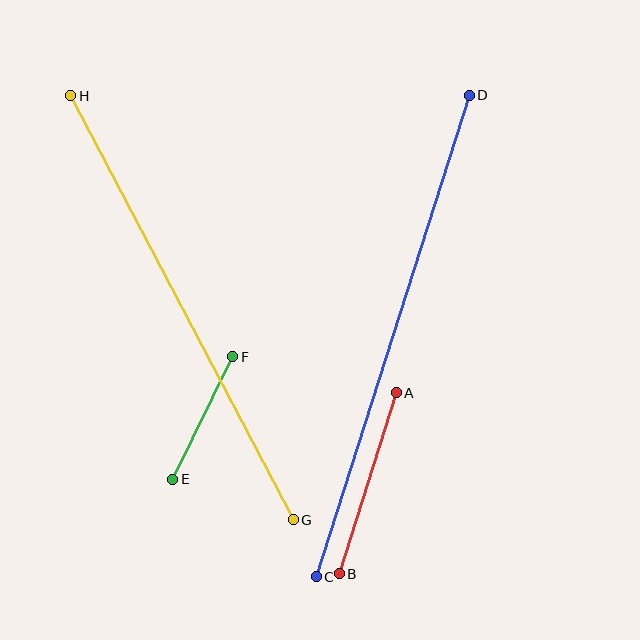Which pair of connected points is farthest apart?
Points C and D are farthest apart.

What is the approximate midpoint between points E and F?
The midpoint is at approximately (203, 418) pixels.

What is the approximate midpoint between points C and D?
The midpoint is at approximately (393, 336) pixels.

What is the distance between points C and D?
The distance is approximately 505 pixels.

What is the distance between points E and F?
The distance is approximately 137 pixels.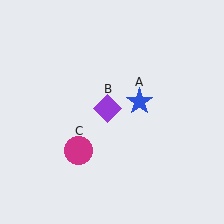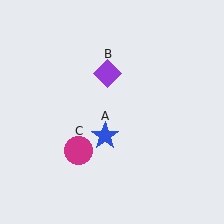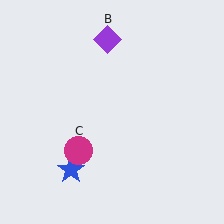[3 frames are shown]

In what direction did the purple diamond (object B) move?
The purple diamond (object B) moved up.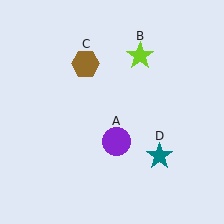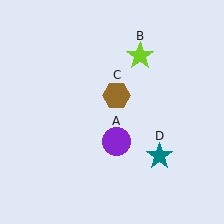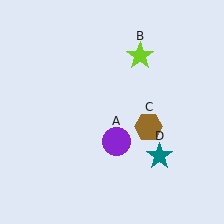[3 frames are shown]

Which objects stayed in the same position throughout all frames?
Purple circle (object A) and lime star (object B) and teal star (object D) remained stationary.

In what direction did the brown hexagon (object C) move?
The brown hexagon (object C) moved down and to the right.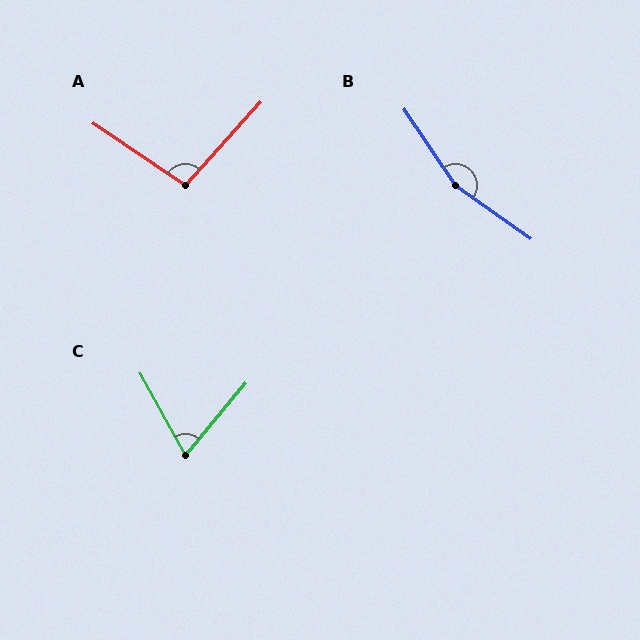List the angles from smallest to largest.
C (69°), A (98°), B (159°).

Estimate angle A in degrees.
Approximately 98 degrees.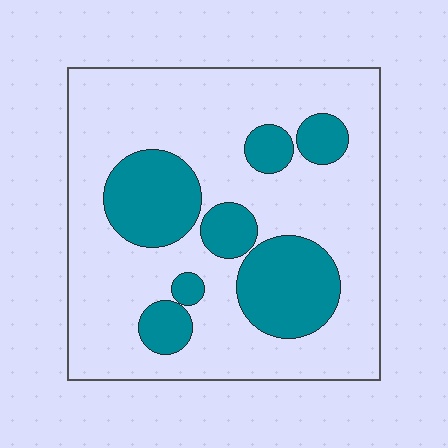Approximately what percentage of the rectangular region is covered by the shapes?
Approximately 25%.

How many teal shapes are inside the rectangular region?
7.